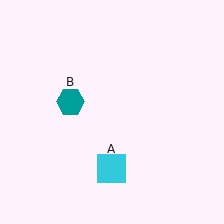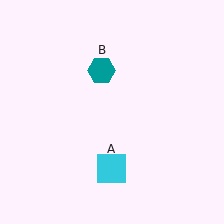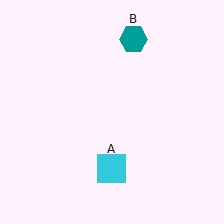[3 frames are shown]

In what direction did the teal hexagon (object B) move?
The teal hexagon (object B) moved up and to the right.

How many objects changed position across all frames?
1 object changed position: teal hexagon (object B).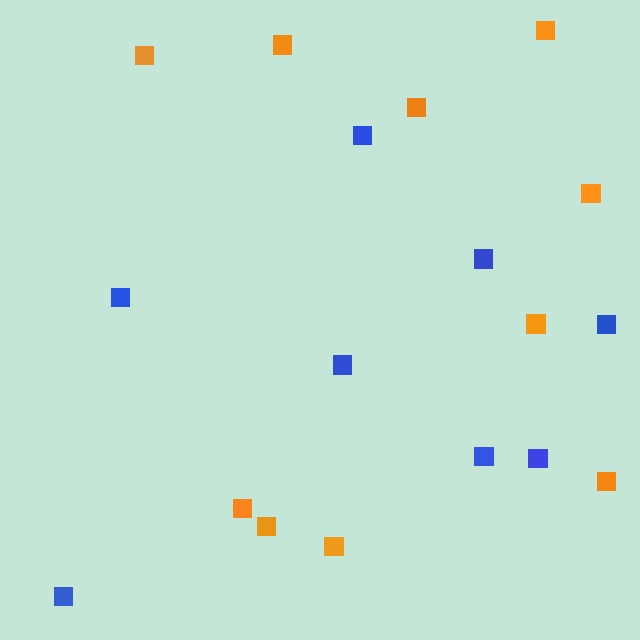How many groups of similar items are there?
There are 2 groups: one group of blue squares (8) and one group of orange squares (10).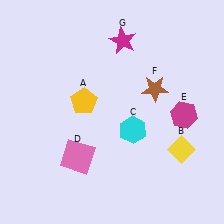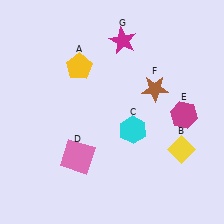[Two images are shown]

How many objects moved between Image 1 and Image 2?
1 object moved between the two images.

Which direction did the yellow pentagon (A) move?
The yellow pentagon (A) moved up.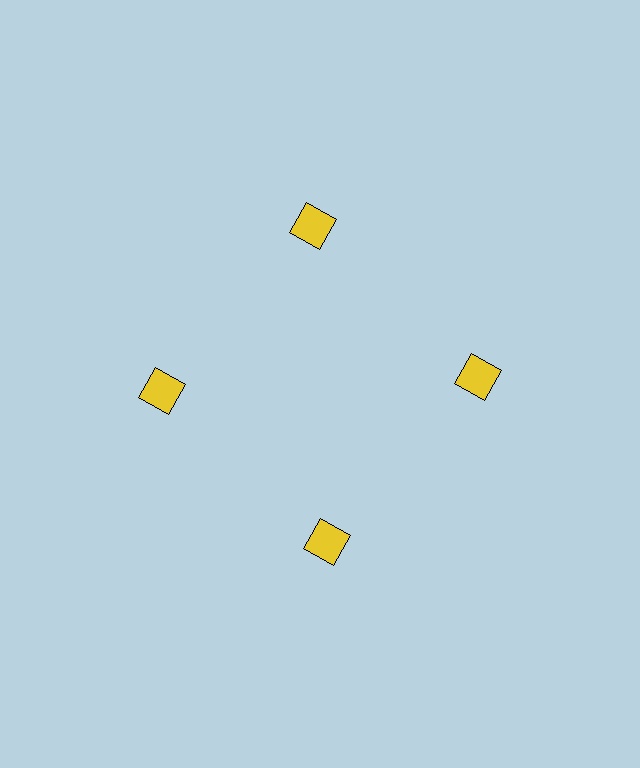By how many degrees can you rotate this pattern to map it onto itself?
The pattern maps onto itself every 90 degrees of rotation.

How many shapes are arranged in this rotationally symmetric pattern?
There are 4 shapes, arranged in 4 groups of 1.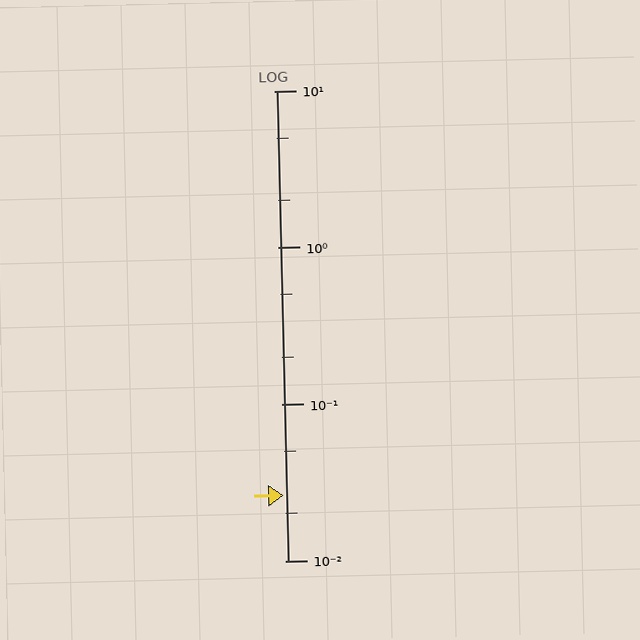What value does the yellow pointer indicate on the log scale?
The pointer indicates approximately 0.026.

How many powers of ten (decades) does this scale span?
The scale spans 3 decades, from 0.01 to 10.